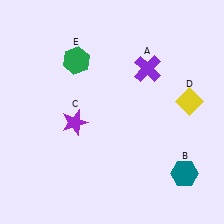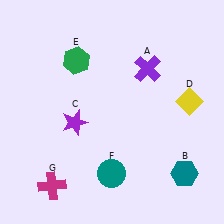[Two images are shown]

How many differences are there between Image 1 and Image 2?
There are 2 differences between the two images.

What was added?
A teal circle (F), a magenta cross (G) were added in Image 2.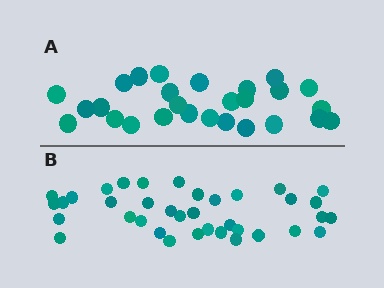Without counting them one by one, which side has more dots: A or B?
Region B (the bottom region) has more dots.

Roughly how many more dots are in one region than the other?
Region B has roughly 10 or so more dots than region A.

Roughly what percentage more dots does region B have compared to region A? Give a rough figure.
About 35% more.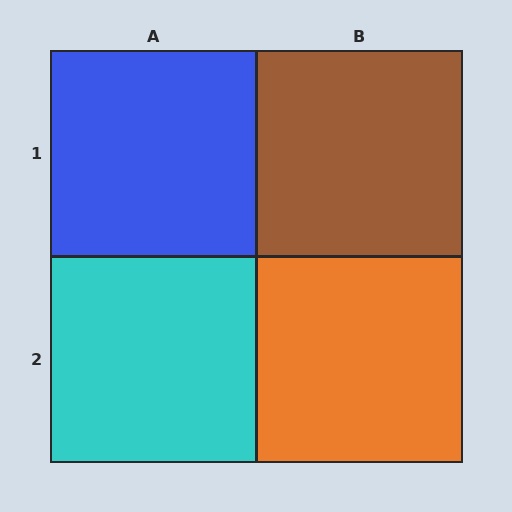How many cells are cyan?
1 cell is cyan.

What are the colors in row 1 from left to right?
Blue, brown.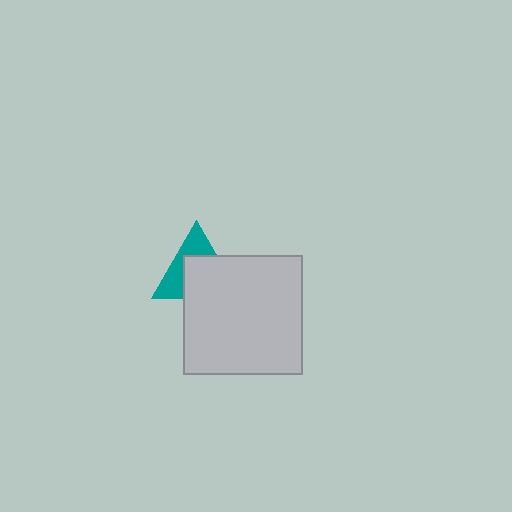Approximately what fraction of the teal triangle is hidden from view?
Roughly 55% of the teal triangle is hidden behind the light gray square.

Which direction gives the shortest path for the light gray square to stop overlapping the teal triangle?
Moving toward the lower-right gives the shortest separation.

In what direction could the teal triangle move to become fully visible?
The teal triangle could move toward the upper-left. That would shift it out from behind the light gray square entirely.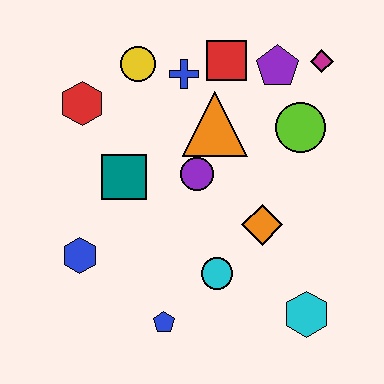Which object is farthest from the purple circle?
The cyan hexagon is farthest from the purple circle.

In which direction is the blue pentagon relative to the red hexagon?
The blue pentagon is below the red hexagon.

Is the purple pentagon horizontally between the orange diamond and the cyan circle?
No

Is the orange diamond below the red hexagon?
Yes